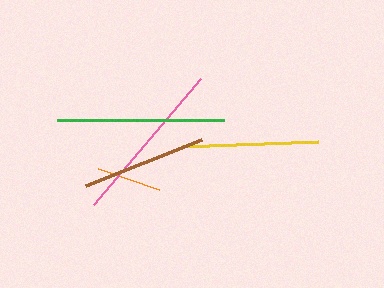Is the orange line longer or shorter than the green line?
The green line is longer than the orange line.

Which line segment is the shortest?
The orange line is the shortest at approximately 65 pixels.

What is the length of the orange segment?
The orange segment is approximately 65 pixels long.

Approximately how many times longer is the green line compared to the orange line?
The green line is approximately 2.6 times the length of the orange line.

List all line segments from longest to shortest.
From longest to shortest: green, pink, yellow, brown, orange.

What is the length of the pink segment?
The pink segment is approximately 165 pixels long.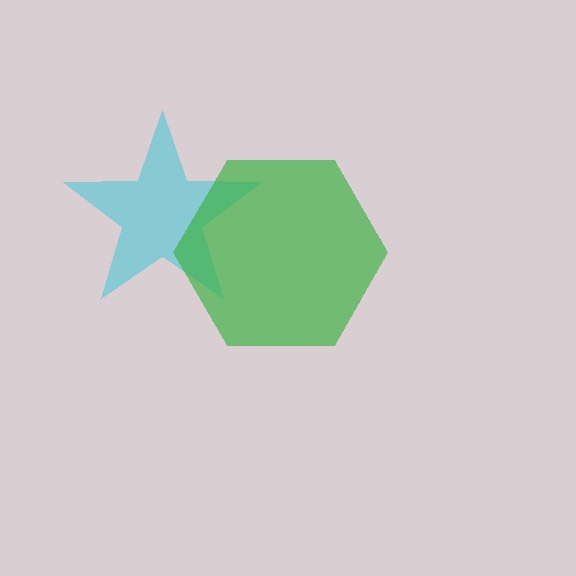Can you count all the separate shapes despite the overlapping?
Yes, there are 2 separate shapes.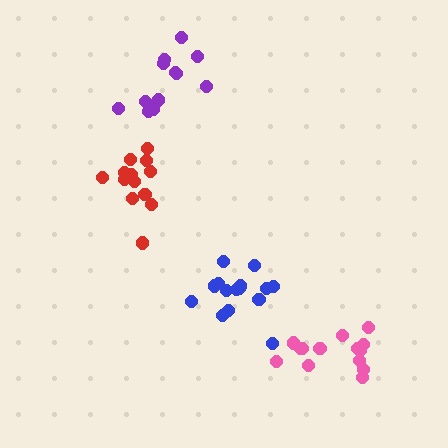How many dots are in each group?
Group 1: 15 dots, Group 2: 15 dots, Group 3: 13 dots, Group 4: 12 dots (55 total).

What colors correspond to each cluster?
The clusters are colored: blue, pink, red, purple.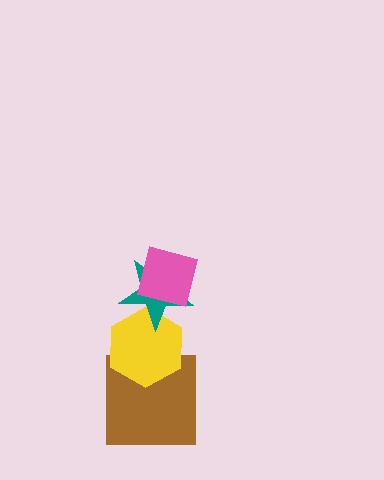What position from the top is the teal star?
The teal star is 2nd from the top.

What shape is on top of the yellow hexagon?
The teal star is on top of the yellow hexagon.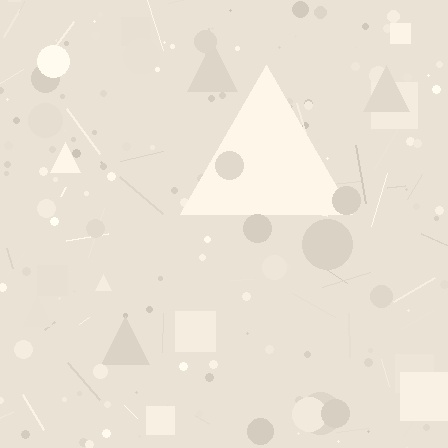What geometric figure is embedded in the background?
A triangle is embedded in the background.